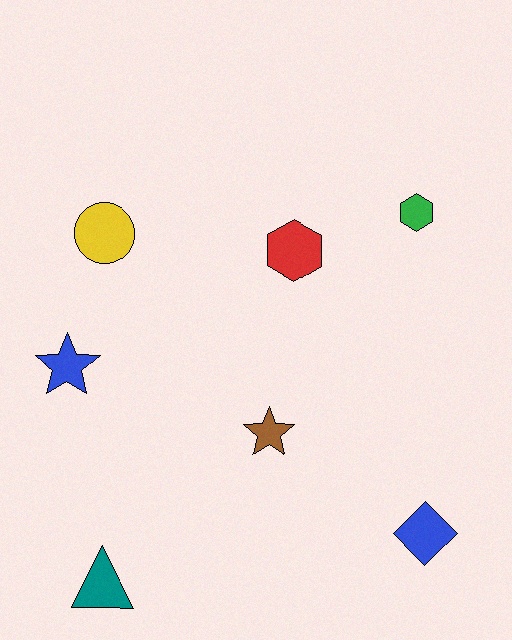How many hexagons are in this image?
There are 2 hexagons.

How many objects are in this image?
There are 7 objects.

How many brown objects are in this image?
There is 1 brown object.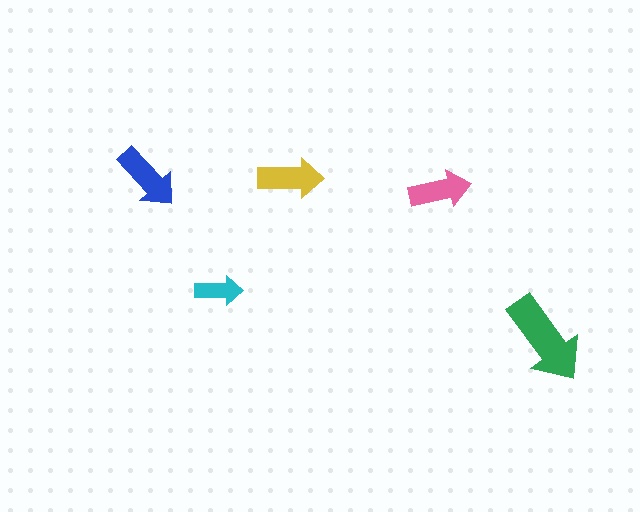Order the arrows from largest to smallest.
the green one, the blue one, the yellow one, the pink one, the cyan one.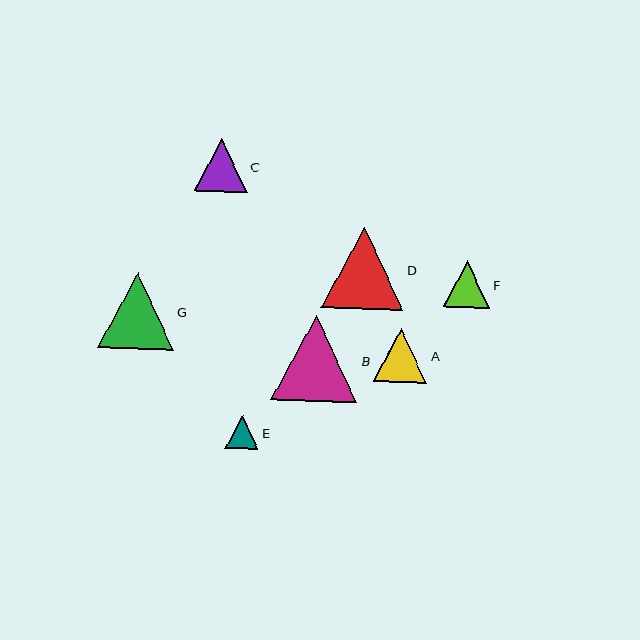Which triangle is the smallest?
Triangle E is the smallest with a size of approximately 33 pixels.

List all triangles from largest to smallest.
From largest to smallest: B, D, G, A, C, F, E.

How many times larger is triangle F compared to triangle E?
Triangle F is approximately 1.4 times the size of triangle E.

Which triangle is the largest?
Triangle B is the largest with a size of approximately 86 pixels.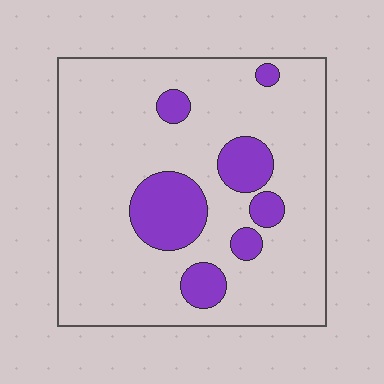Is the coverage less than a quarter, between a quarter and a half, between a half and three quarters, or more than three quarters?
Less than a quarter.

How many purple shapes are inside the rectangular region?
7.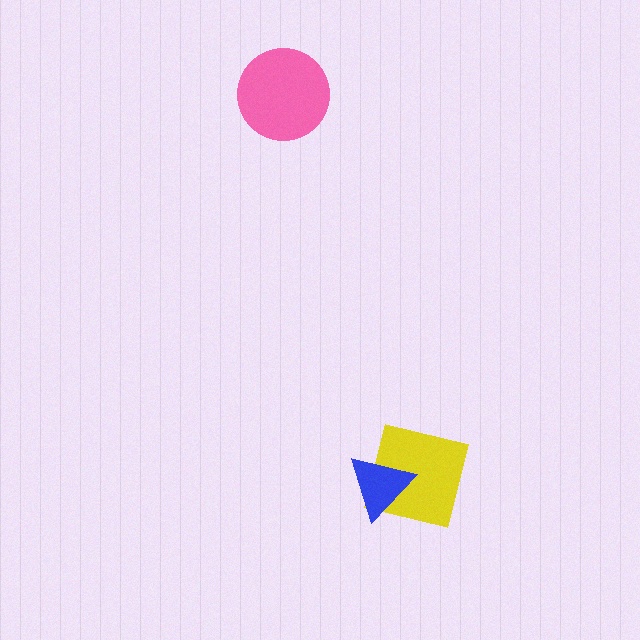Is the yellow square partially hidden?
Yes, it is partially covered by another shape.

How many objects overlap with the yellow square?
1 object overlaps with the yellow square.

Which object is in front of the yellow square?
The blue triangle is in front of the yellow square.